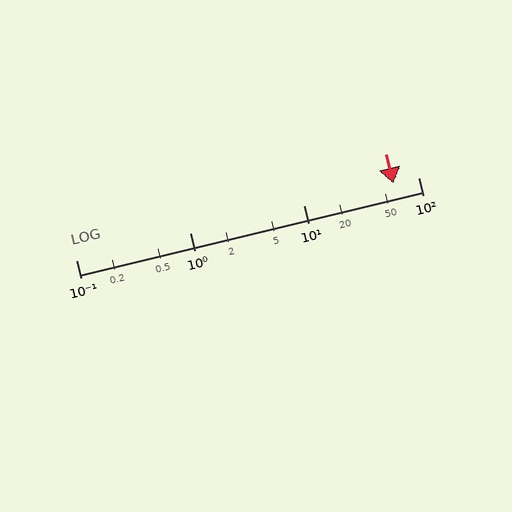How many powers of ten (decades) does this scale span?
The scale spans 3 decades, from 0.1 to 100.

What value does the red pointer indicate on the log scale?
The pointer indicates approximately 61.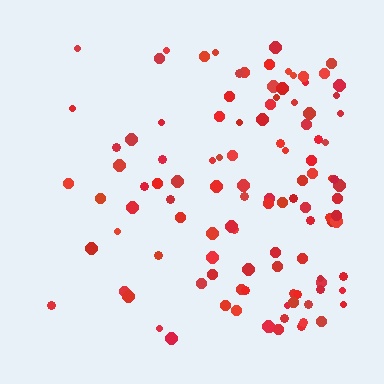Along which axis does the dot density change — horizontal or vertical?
Horizontal.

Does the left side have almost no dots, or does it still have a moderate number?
Still a moderate number, just noticeably fewer than the right.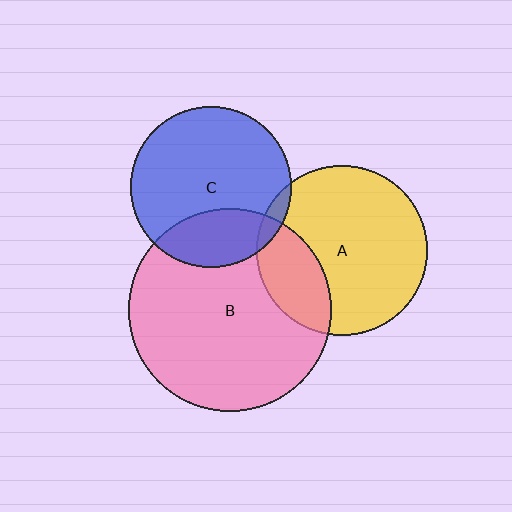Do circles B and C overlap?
Yes.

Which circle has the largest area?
Circle B (pink).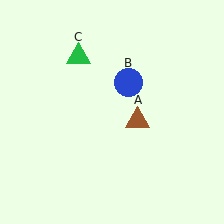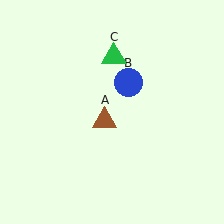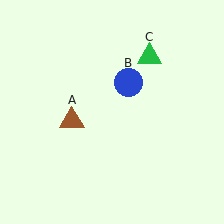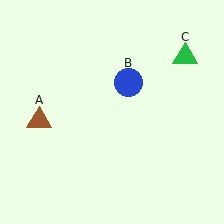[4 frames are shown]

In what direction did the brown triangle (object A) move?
The brown triangle (object A) moved left.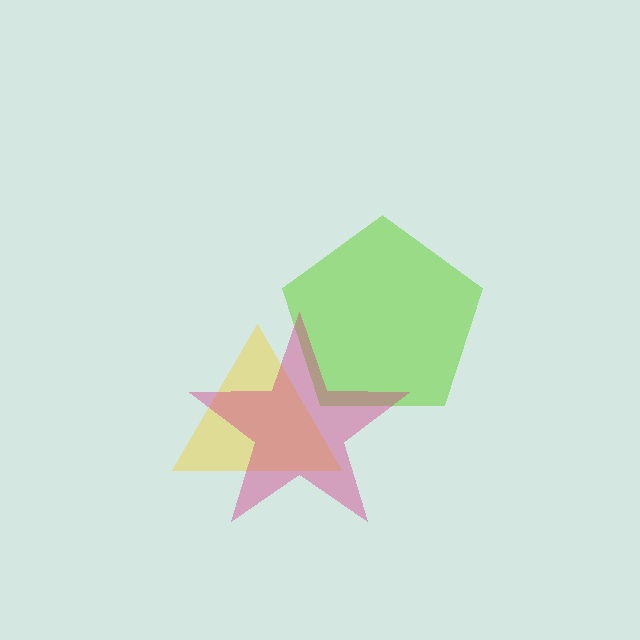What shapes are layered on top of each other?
The layered shapes are: a yellow triangle, a lime pentagon, a magenta star.